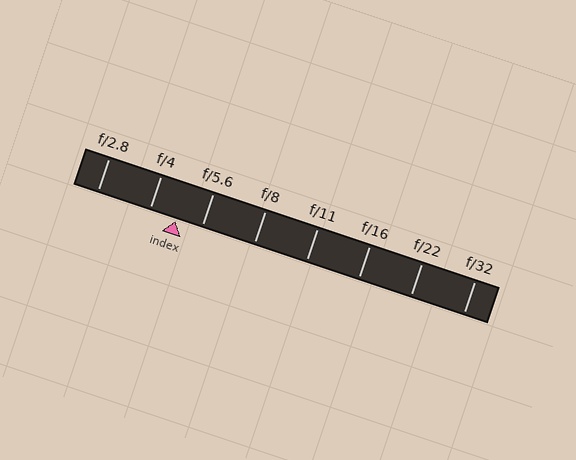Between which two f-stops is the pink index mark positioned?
The index mark is between f/4 and f/5.6.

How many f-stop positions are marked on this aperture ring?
There are 8 f-stop positions marked.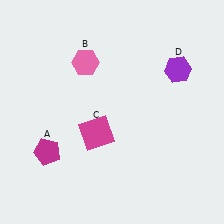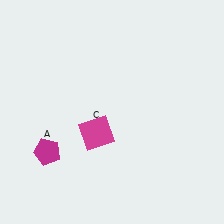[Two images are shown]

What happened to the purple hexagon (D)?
The purple hexagon (D) was removed in Image 2. It was in the top-right area of Image 1.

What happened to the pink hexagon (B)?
The pink hexagon (B) was removed in Image 2. It was in the top-left area of Image 1.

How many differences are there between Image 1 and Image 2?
There are 2 differences between the two images.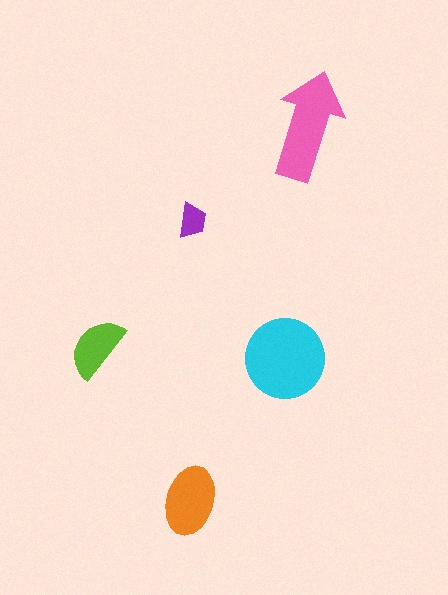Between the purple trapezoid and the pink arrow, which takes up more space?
The pink arrow.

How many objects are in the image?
There are 5 objects in the image.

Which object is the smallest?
The purple trapezoid.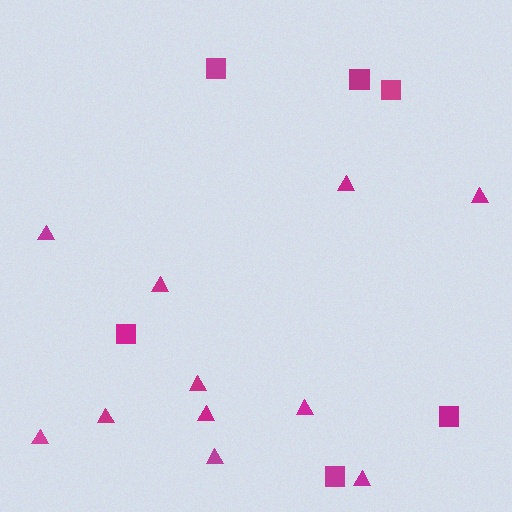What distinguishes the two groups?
There are 2 groups: one group of triangles (11) and one group of squares (6).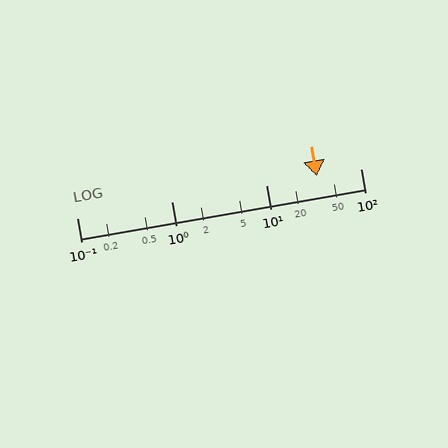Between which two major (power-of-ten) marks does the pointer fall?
The pointer is between 10 and 100.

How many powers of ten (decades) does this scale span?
The scale spans 3 decades, from 0.1 to 100.